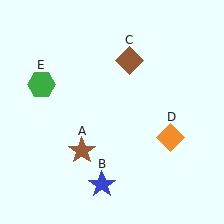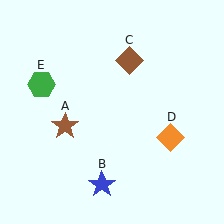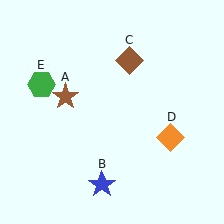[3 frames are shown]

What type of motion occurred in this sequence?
The brown star (object A) rotated clockwise around the center of the scene.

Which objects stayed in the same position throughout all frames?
Blue star (object B) and brown diamond (object C) and orange diamond (object D) and green hexagon (object E) remained stationary.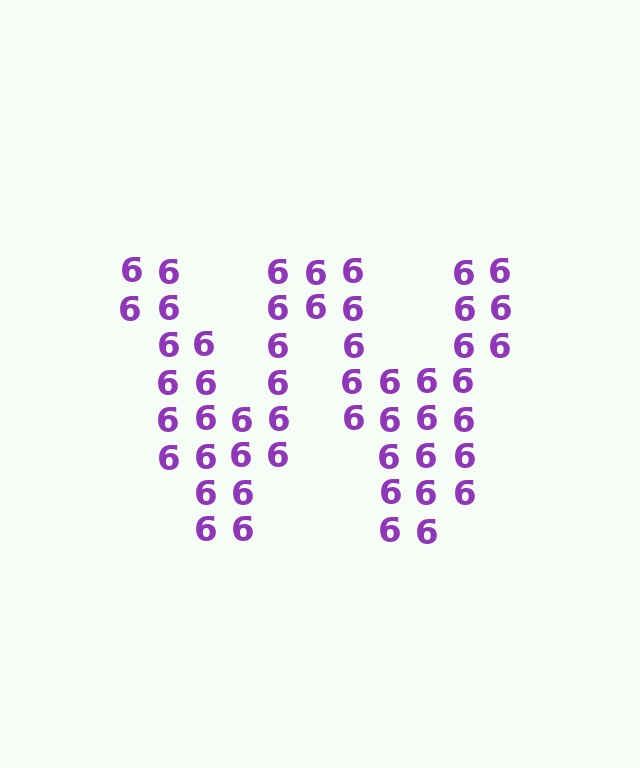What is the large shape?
The large shape is the letter W.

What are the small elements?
The small elements are digit 6's.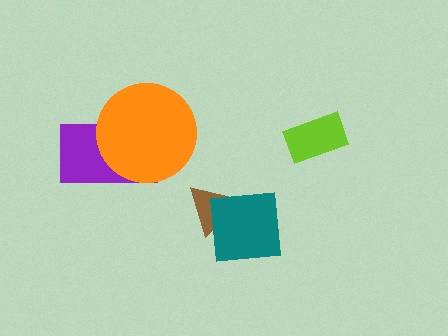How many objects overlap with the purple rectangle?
1 object overlaps with the purple rectangle.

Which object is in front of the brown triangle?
The teal square is in front of the brown triangle.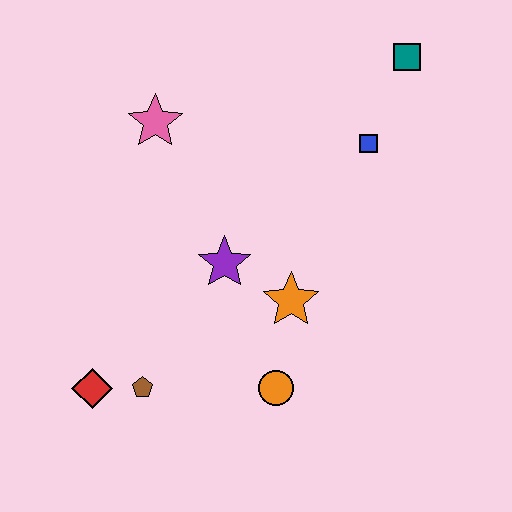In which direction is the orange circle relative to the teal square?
The orange circle is below the teal square.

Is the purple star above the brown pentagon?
Yes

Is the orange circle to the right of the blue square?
No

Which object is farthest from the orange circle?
The teal square is farthest from the orange circle.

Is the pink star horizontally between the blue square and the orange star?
No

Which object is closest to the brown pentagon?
The red diamond is closest to the brown pentagon.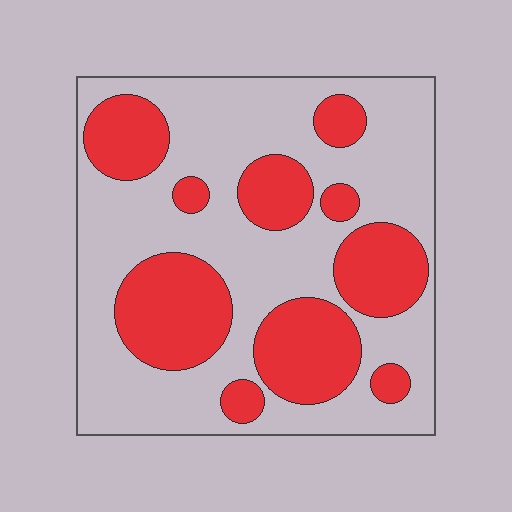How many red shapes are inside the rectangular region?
10.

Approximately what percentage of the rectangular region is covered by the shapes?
Approximately 35%.